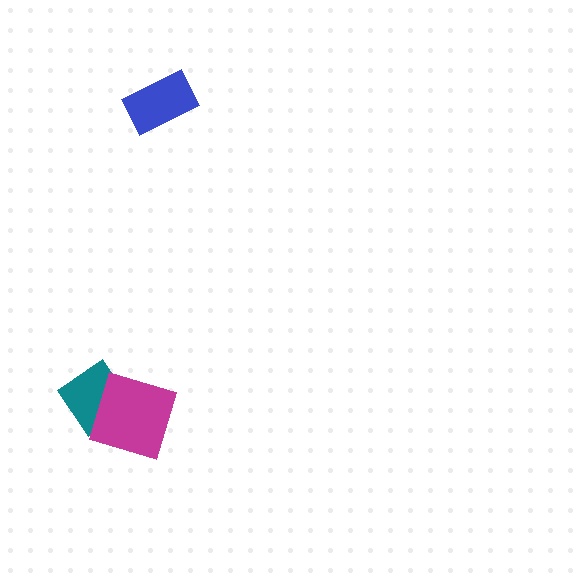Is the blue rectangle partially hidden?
No, no other shape covers it.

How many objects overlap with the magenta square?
1 object overlaps with the magenta square.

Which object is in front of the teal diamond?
The magenta square is in front of the teal diamond.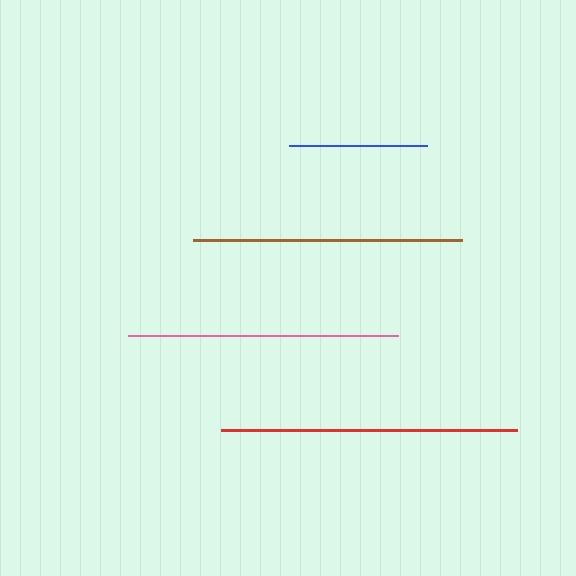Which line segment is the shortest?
The blue line is the shortest at approximately 138 pixels.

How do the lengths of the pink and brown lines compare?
The pink and brown lines are approximately the same length.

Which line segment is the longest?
The red line is the longest at approximately 297 pixels.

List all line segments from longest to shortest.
From longest to shortest: red, pink, brown, blue.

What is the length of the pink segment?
The pink segment is approximately 270 pixels long.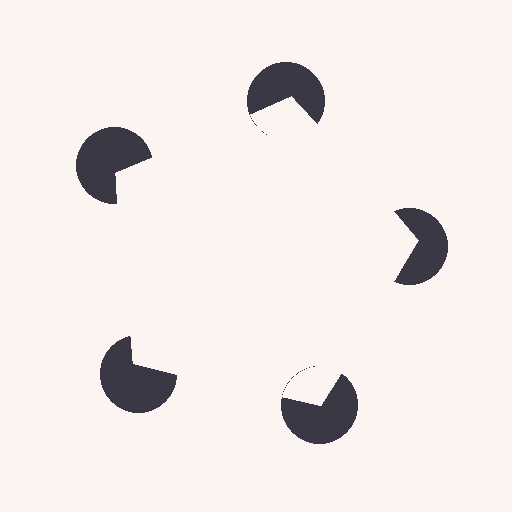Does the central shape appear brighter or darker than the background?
It typically appears slightly brighter than the background, even though no actual brightness change is drawn.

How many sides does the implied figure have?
5 sides.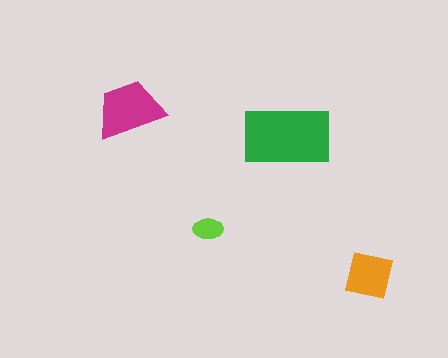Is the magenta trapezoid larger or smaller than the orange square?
Larger.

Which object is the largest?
The green rectangle.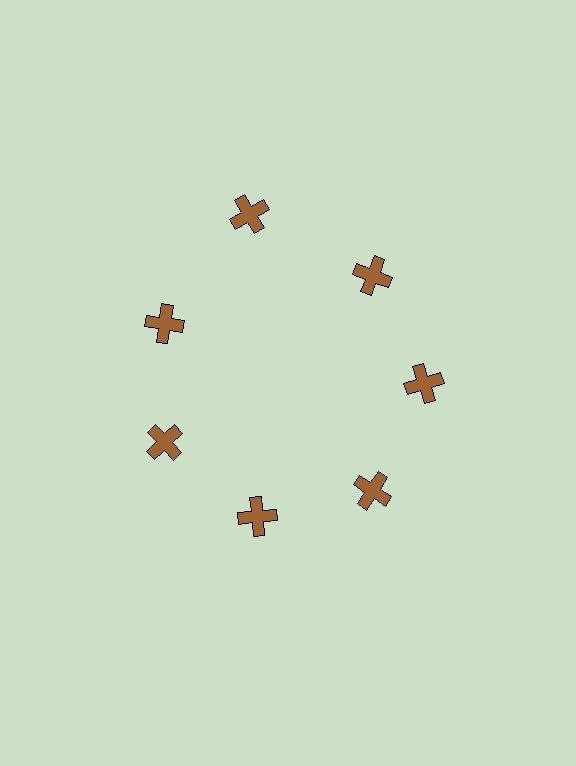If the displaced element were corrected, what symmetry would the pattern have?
It would have 7-fold rotational symmetry — the pattern would map onto itself every 51 degrees.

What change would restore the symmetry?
The symmetry would be restored by moving it inward, back onto the ring so that all 7 crosses sit at equal angles and equal distance from the center.